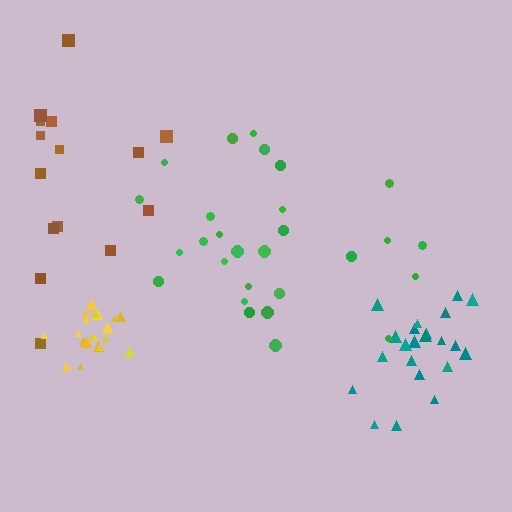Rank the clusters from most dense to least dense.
yellow, teal, green, brown.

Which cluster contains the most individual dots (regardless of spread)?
Green (28).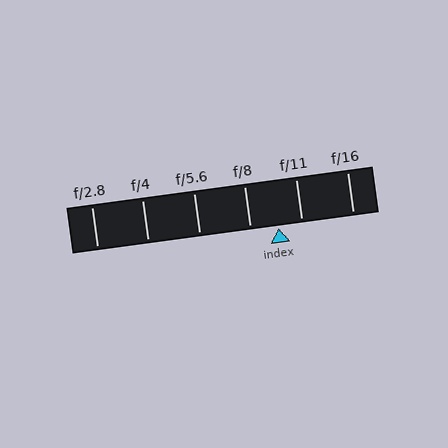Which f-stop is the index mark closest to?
The index mark is closest to f/11.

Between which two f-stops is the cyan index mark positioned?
The index mark is between f/8 and f/11.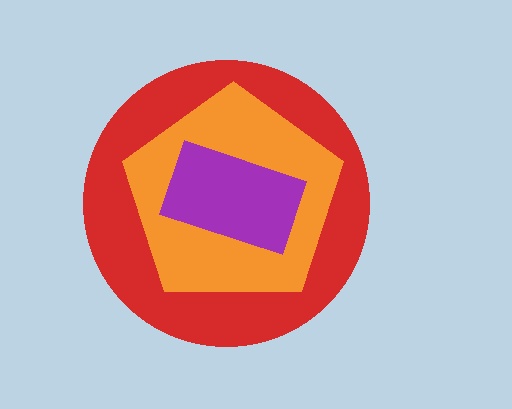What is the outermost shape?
The red circle.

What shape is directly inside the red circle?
The orange pentagon.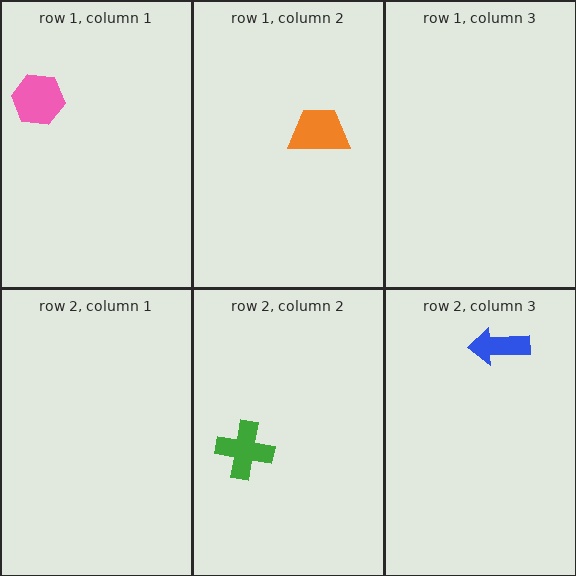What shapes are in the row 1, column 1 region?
The pink hexagon.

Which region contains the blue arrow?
The row 2, column 3 region.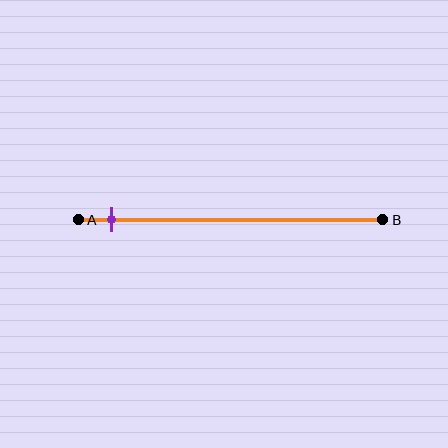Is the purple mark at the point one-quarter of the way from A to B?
No, the mark is at about 10% from A, not at the 25% one-quarter point.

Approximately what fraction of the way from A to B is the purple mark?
The purple mark is approximately 10% of the way from A to B.